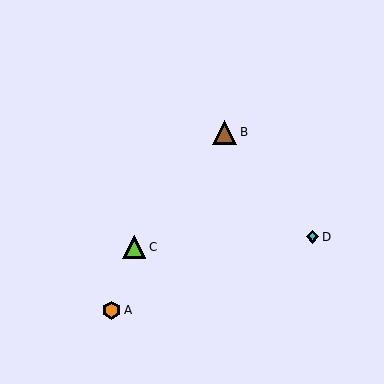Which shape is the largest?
The brown triangle (labeled B) is the largest.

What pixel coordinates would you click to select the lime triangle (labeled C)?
Click at (134, 247) to select the lime triangle C.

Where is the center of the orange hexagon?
The center of the orange hexagon is at (112, 310).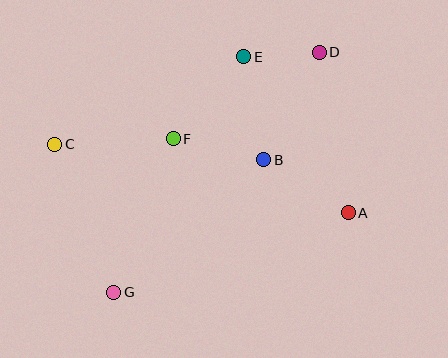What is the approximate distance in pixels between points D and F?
The distance between D and F is approximately 170 pixels.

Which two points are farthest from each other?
Points D and G are farthest from each other.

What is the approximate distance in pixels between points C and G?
The distance between C and G is approximately 159 pixels.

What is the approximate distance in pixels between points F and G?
The distance between F and G is approximately 165 pixels.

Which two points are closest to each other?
Points D and E are closest to each other.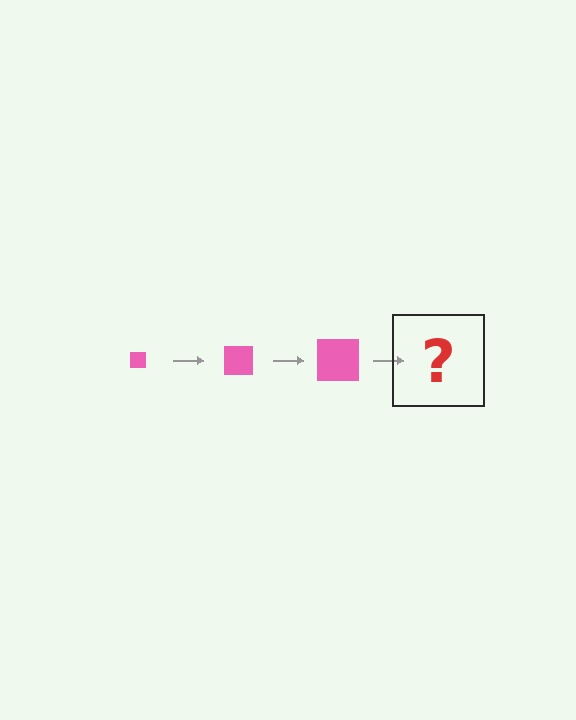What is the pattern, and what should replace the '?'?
The pattern is that the square gets progressively larger each step. The '?' should be a pink square, larger than the previous one.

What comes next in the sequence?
The next element should be a pink square, larger than the previous one.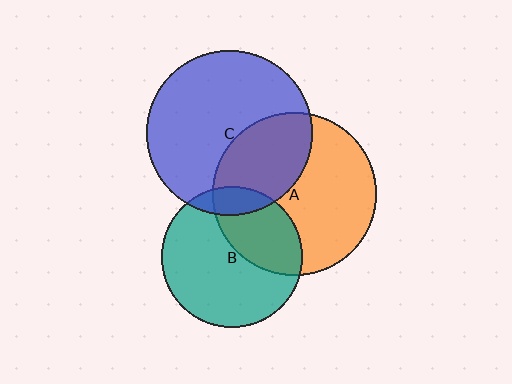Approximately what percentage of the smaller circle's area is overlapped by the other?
Approximately 10%.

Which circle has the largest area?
Circle C (blue).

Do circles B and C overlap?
Yes.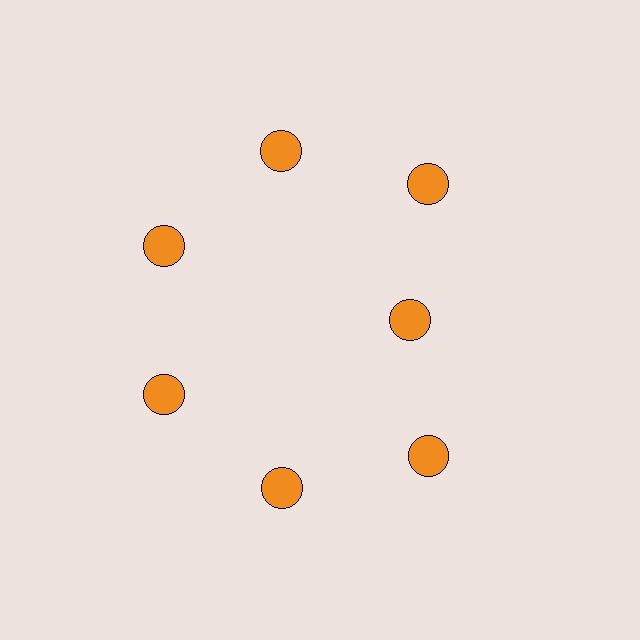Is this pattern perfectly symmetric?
No. The 7 orange circles are arranged in a ring, but one element near the 3 o'clock position is pulled inward toward the center, breaking the 7-fold rotational symmetry.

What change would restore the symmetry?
The symmetry would be restored by moving it outward, back onto the ring so that all 7 circles sit at equal angles and equal distance from the center.